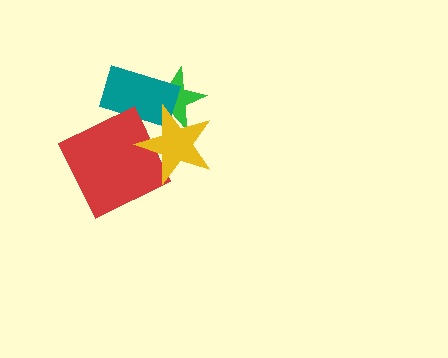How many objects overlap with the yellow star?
3 objects overlap with the yellow star.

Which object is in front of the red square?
The yellow star is in front of the red square.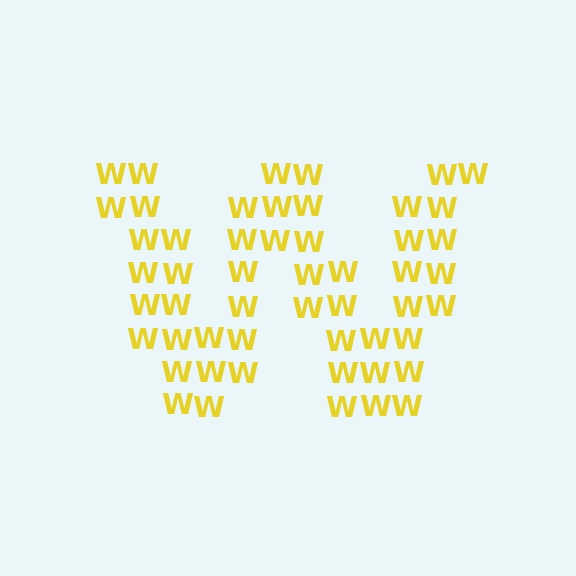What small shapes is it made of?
It is made of small letter W's.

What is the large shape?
The large shape is the letter W.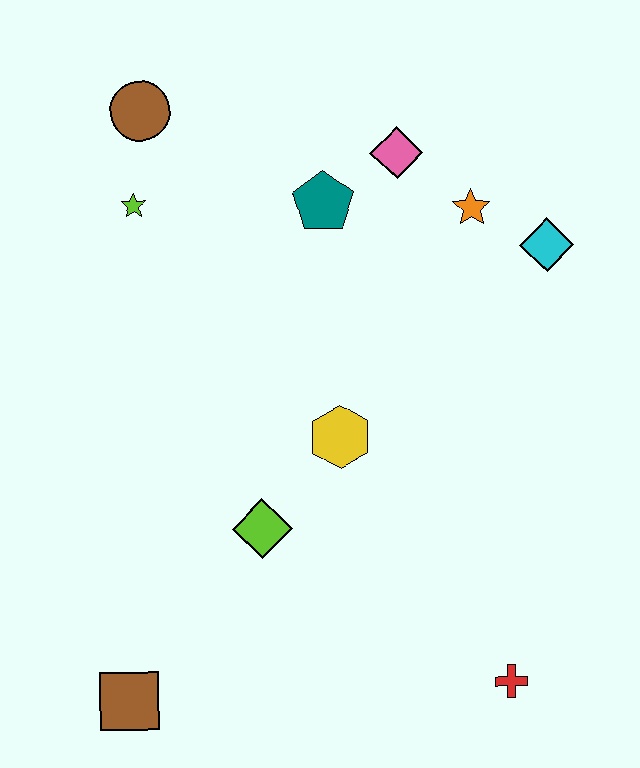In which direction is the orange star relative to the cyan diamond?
The orange star is to the left of the cyan diamond.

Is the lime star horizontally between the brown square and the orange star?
Yes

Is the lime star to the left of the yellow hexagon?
Yes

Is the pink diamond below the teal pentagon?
No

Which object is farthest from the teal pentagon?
The brown square is farthest from the teal pentagon.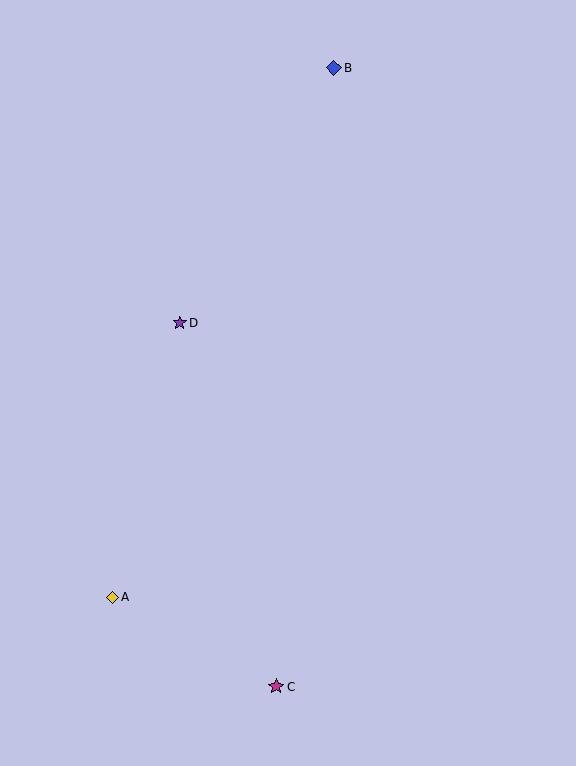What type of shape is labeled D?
Shape D is a purple star.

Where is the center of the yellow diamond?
The center of the yellow diamond is at (112, 597).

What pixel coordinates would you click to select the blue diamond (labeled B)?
Click at (334, 68) to select the blue diamond B.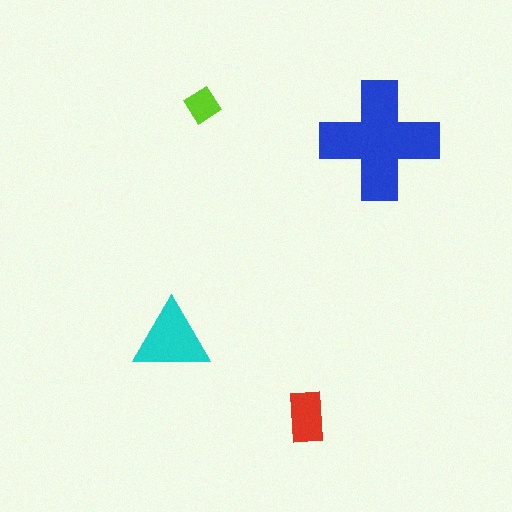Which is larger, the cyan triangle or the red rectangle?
The cyan triangle.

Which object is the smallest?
The lime diamond.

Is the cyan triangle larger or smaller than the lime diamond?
Larger.